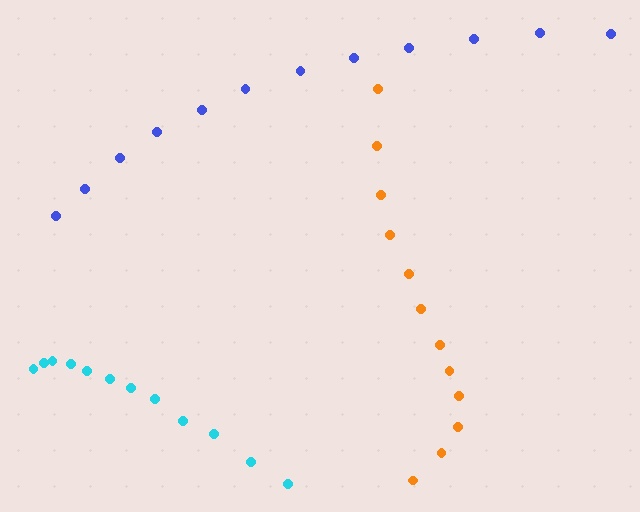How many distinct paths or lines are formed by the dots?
There are 3 distinct paths.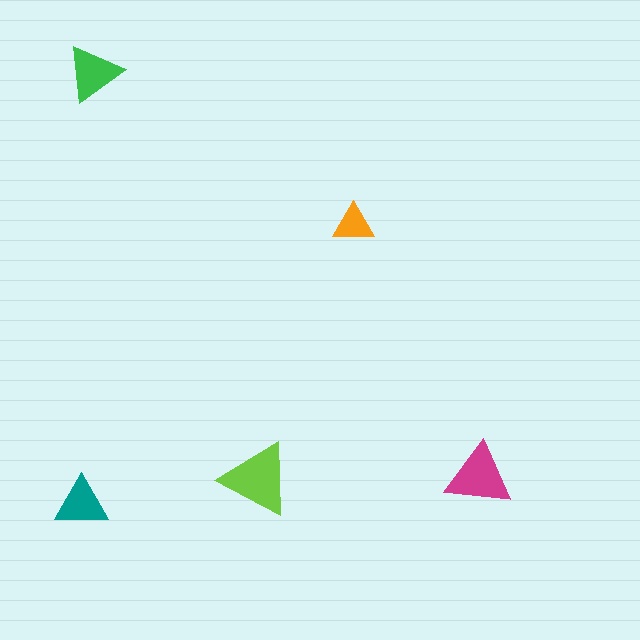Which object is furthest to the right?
The magenta triangle is rightmost.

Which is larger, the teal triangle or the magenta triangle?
The magenta one.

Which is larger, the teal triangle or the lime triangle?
The lime one.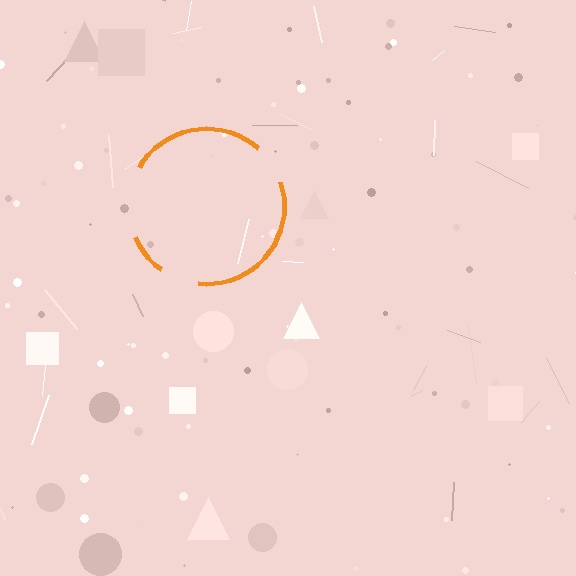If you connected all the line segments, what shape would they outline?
They would outline a circle.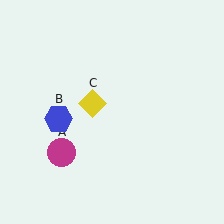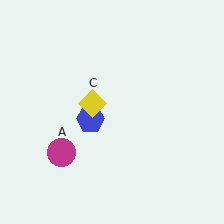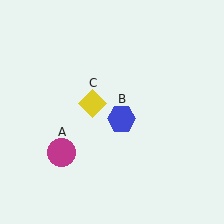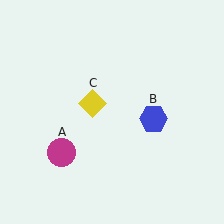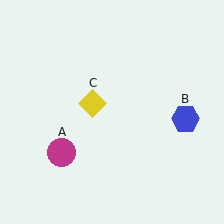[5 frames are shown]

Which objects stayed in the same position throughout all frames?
Magenta circle (object A) and yellow diamond (object C) remained stationary.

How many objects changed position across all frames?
1 object changed position: blue hexagon (object B).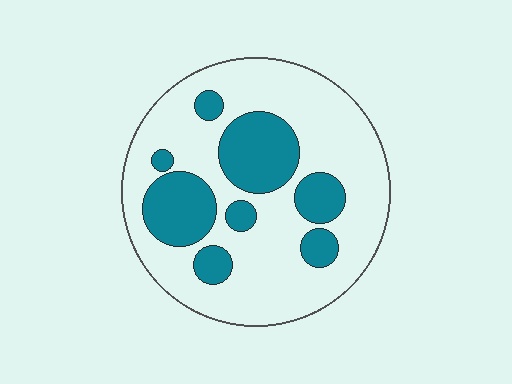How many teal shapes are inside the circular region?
8.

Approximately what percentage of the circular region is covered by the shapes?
Approximately 30%.